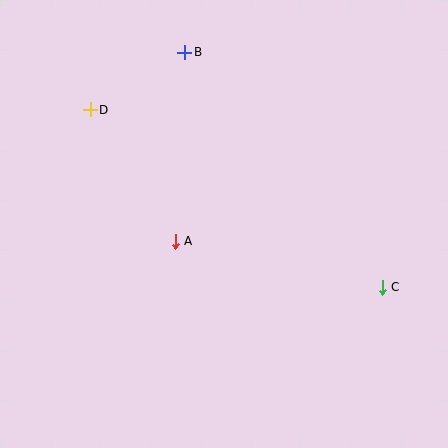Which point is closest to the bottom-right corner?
Point C is closest to the bottom-right corner.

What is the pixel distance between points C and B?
The distance between C and B is 307 pixels.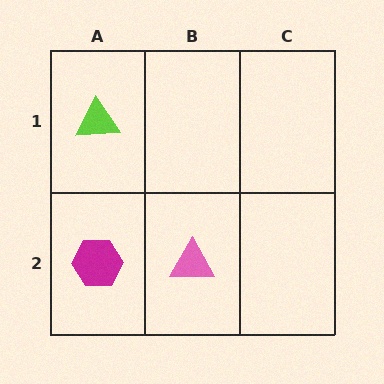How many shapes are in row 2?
2 shapes.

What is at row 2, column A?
A magenta hexagon.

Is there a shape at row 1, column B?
No, that cell is empty.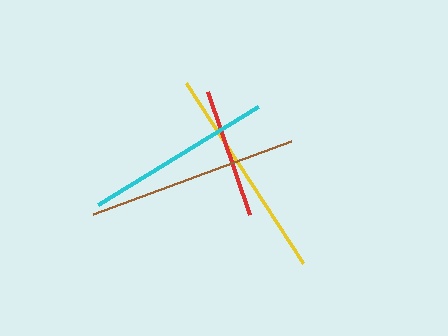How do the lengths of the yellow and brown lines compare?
The yellow and brown lines are approximately the same length.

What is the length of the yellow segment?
The yellow segment is approximately 215 pixels long.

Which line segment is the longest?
The yellow line is the longest at approximately 215 pixels.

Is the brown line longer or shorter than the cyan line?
The brown line is longer than the cyan line.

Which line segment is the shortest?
The red line is the shortest at approximately 130 pixels.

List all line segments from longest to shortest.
From longest to shortest: yellow, brown, cyan, red.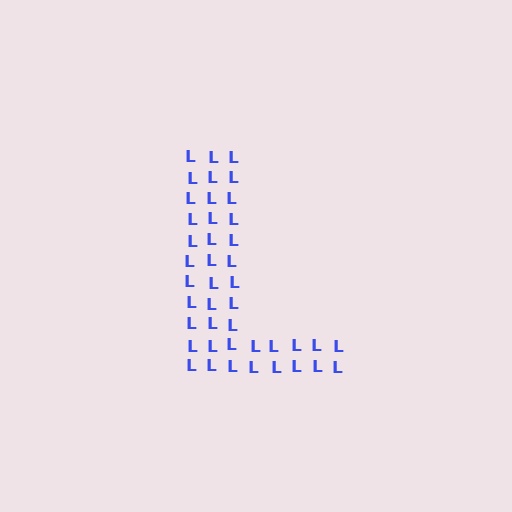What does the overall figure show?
The overall figure shows the letter L.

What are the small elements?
The small elements are letter L's.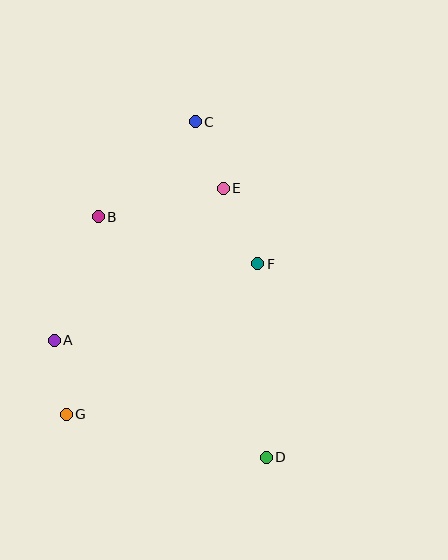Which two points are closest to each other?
Points C and E are closest to each other.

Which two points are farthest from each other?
Points C and D are farthest from each other.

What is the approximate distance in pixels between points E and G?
The distance between E and G is approximately 276 pixels.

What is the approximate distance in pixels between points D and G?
The distance between D and G is approximately 205 pixels.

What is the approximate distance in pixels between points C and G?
The distance between C and G is approximately 320 pixels.